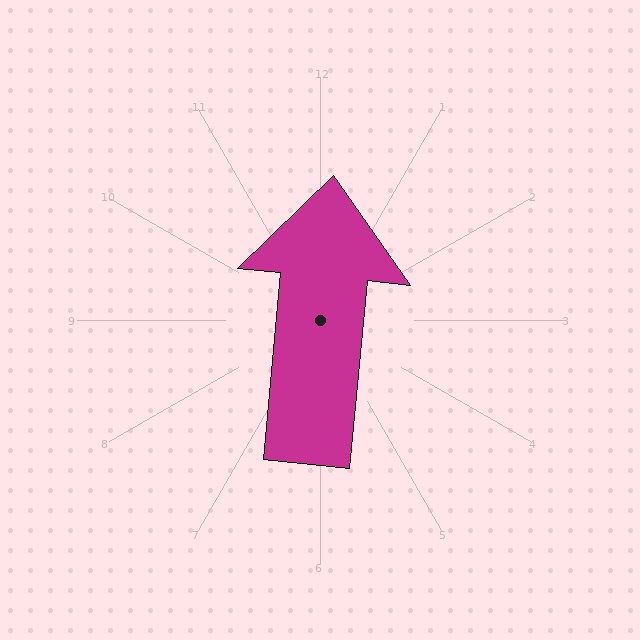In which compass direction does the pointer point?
North.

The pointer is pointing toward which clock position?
Roughly 12 o'clock.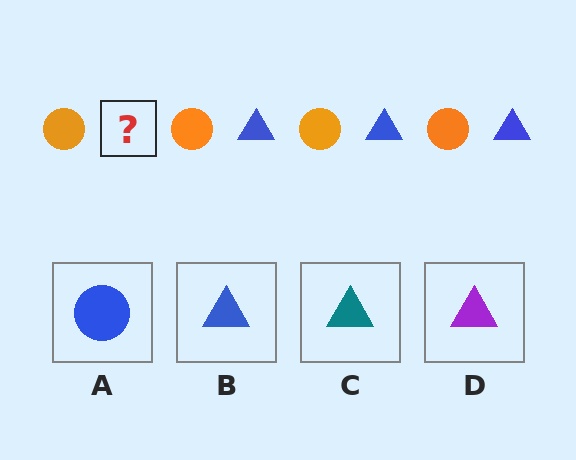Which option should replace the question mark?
Option B.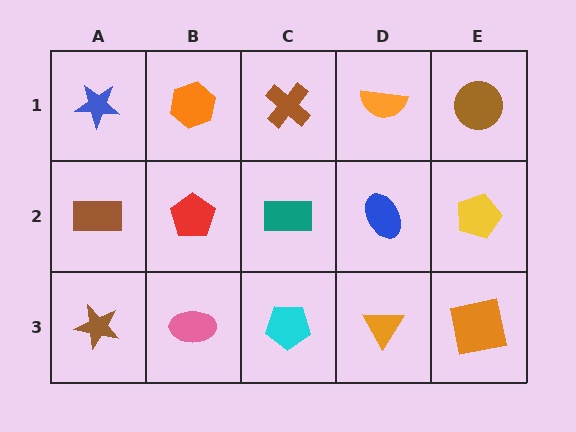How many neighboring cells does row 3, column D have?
3.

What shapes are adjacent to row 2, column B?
An orange hexagon (row 1, column B), a pink ellipse (row 3, column B), a brown rectangle (row 2, column A), a teal rectangle (row 2, column C).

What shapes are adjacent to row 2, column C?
A brown cross (row 1, column C), a cyan pentagon (row 3, column C), a red pentagon (row 2, column B), a blue ellipse (row 2, column D).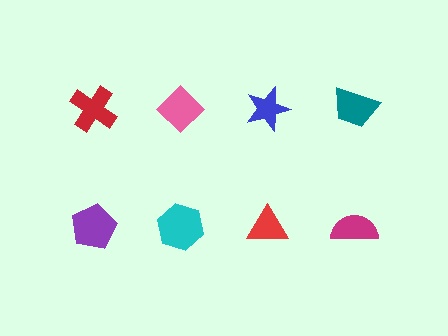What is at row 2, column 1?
A purple pentagon.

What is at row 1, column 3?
A blue star.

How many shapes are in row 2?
4 shapes.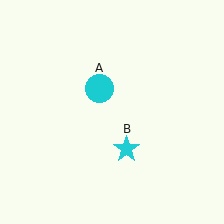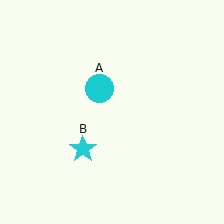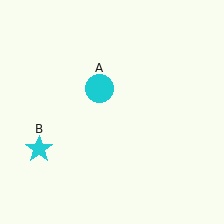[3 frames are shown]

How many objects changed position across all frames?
1 object changed position: cyan star (object B).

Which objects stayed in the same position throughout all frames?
Cyan circle (object A) remained stationary.